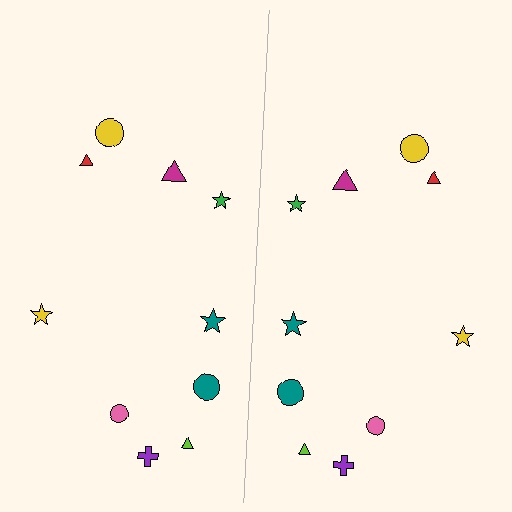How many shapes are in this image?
There are 20 shapes in this image.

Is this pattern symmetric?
Yes, this pattern has bilateral (reflection) symmetry.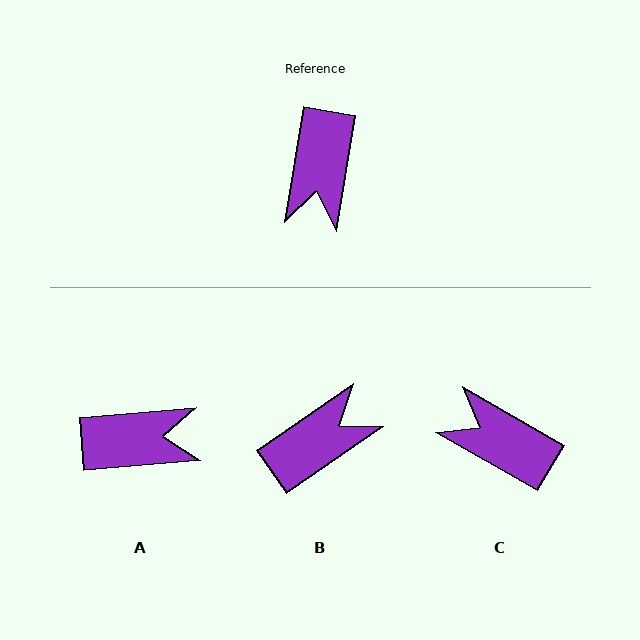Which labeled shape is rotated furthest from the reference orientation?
B, about 134 degrees away.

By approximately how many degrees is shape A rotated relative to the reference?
Approximately 104 degrees counter-clockwise.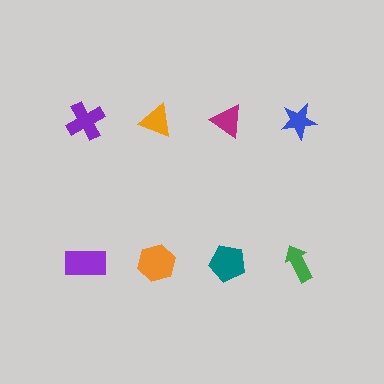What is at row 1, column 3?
A magenta triangle.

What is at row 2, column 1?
A purple rectangle.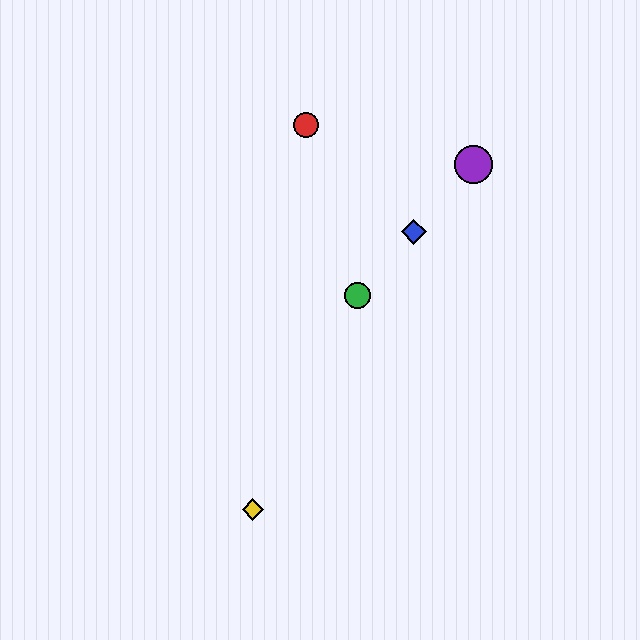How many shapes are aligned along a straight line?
3 shapes (the blue diamond, the green circle, the purple circle) are aligned along a straight line.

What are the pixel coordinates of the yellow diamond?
The yellow diamond is at (253, 509).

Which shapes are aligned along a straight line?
The blue diamond, the green circle, the purple circle are aligned along a straight line.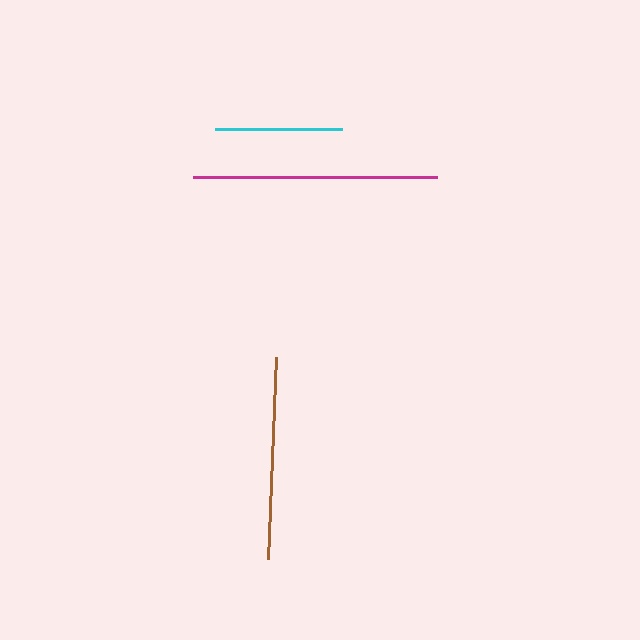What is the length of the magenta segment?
The magenta segment is approximately 245 pixels long.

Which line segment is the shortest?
The cyan line is the shortest at approximately 127 pixels.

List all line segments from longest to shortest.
From longest to shortest: magenta, brown, cyan.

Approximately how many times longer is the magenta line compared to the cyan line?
The magenta line is approximately 1.9 times the length of the cyan line.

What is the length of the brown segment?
The brown segment is approximately 202 pixels long.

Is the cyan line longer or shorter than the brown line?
The brown line is longer than the cyan line.